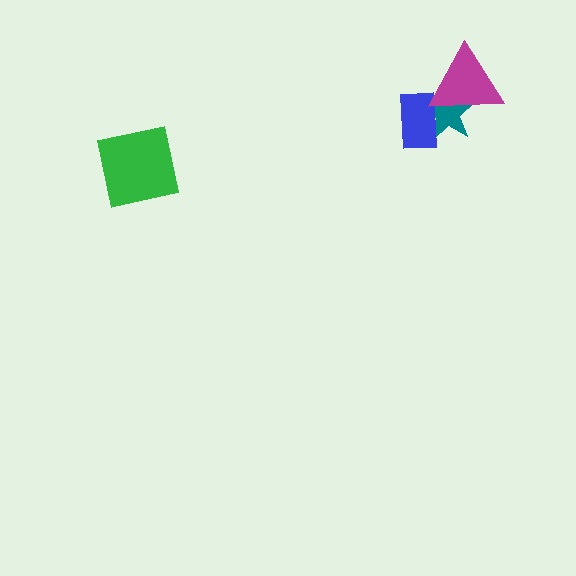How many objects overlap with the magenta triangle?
2 objects overlap with the magenta triangle.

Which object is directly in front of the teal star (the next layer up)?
The blue rectangle is directly in front of the teal star.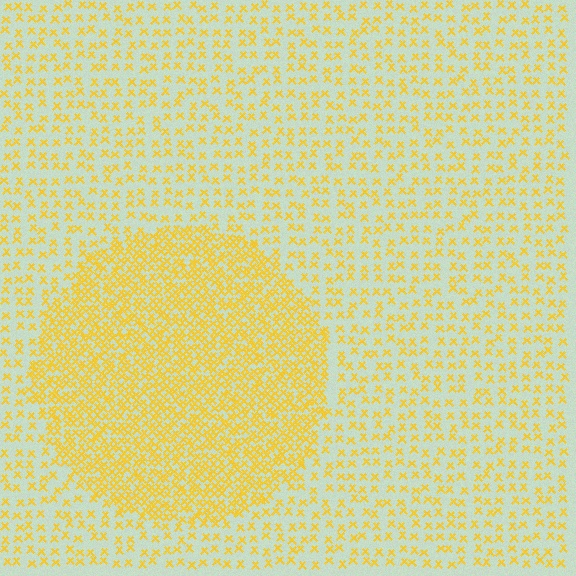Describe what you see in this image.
The image contains small yellow elements arranged at two different densities. A circle-shaped region is visible where the elements are more densely packed than the surrounding area.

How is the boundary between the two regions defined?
The boundary is defined by a change in element density (approximately 2.5x ratio). All elements are the same color, size, and shape.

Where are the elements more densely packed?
The elements are more densely packed inside the circle boundary.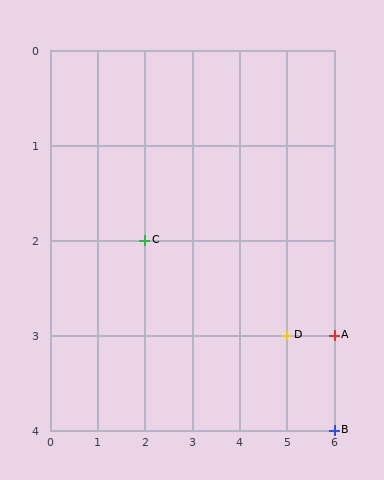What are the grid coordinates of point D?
Point D is at grid coordinates (5, 3).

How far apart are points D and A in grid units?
Points D and A are 1 column apart.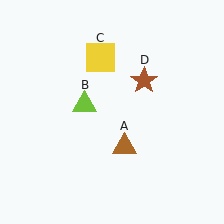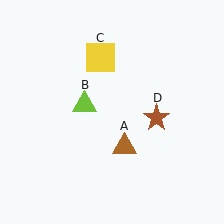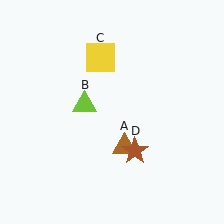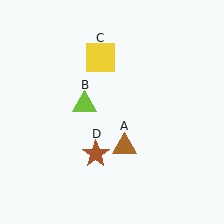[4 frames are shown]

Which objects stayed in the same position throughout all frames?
Brown triangle (object A) and lime triangle (object B) and yellow square (object C) remained stationary.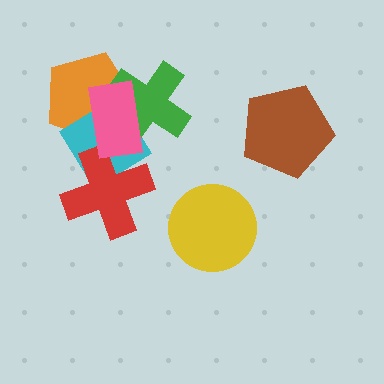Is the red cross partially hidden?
Yes, it is partially covered by another shape.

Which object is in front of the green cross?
The pink rectangle is in front of the green cross.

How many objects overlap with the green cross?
3 objects overlap with the green cross.